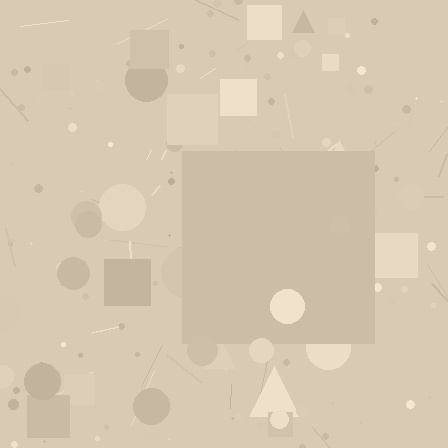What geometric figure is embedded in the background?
A square is embedded in the background.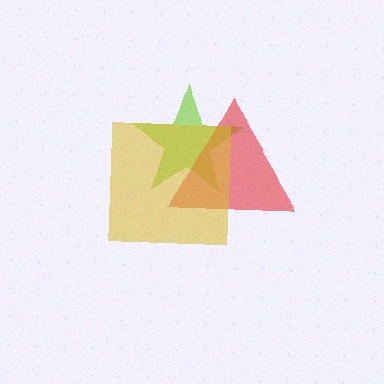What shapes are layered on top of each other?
The layered shapes are: a lime star, a red triangle, a yellow square.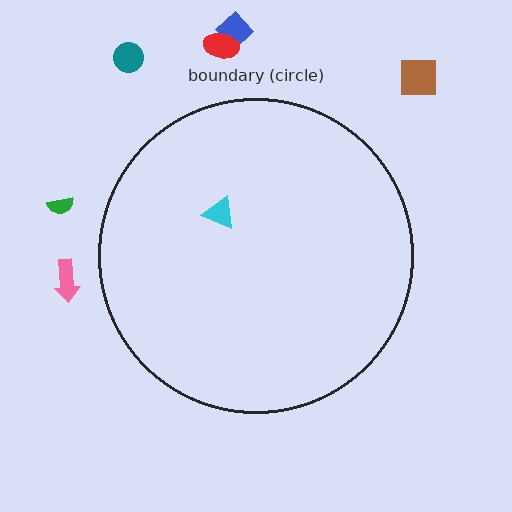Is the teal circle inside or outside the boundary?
Outside.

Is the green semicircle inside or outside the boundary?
Outside.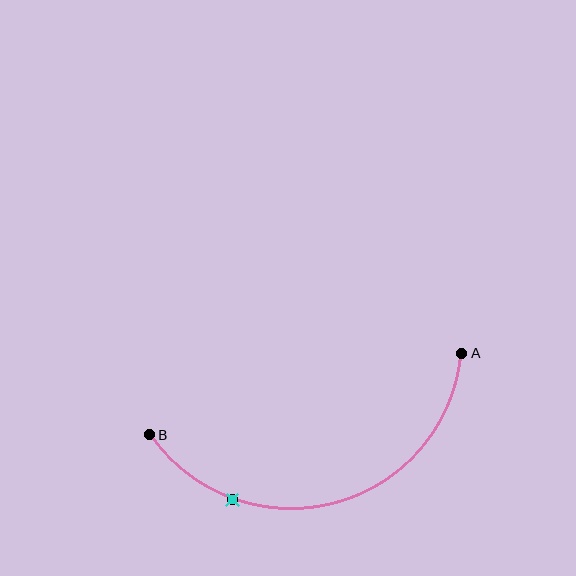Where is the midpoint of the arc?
The arc midpoint is the point on the curve farthest from the straight line joining A and B. It sits below that line.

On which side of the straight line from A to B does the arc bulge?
The arc bulges below the straight line connecting A and B.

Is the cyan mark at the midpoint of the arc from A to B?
No. The cyan mark lies on the arc but is closer to endpoint B. The arc midpoint would be at the point on the curve equidistant along the arc from both A and B.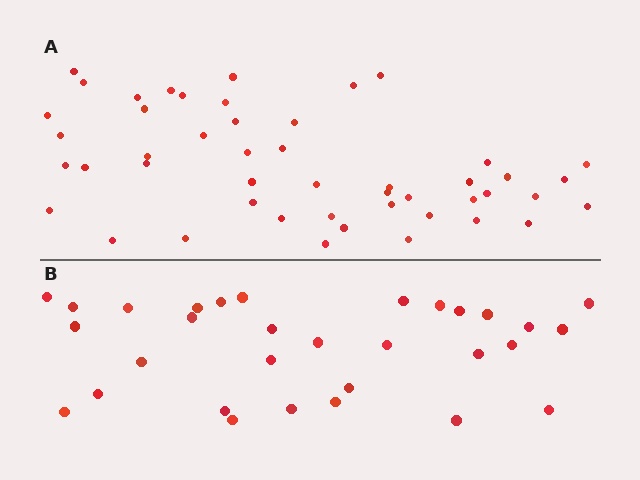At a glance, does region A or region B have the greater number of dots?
Region A (the top region) has more dots.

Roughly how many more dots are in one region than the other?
Region A has approximately 15 more dots than region B.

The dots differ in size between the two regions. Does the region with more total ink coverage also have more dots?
No. Region B has more total ink coverage because its dots are larger, but region A actually contains more individual dots. Total area can be misleading — the number of items is what matters here.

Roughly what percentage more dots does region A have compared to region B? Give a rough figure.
About 55% more.